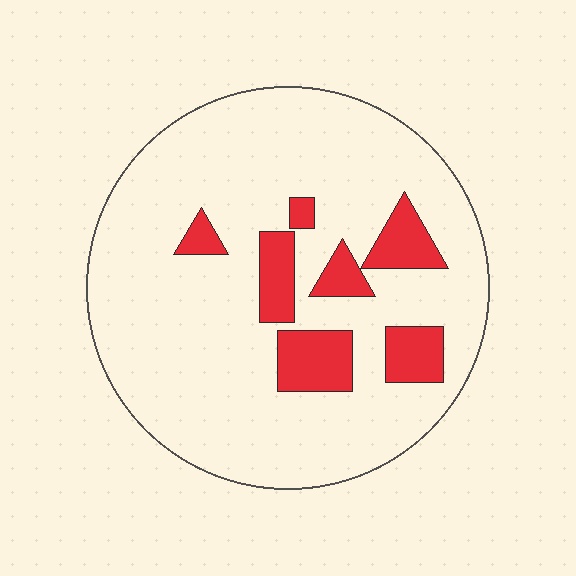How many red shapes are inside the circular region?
7.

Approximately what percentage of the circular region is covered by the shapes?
Approximately 15%.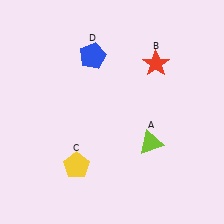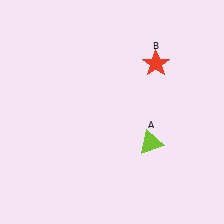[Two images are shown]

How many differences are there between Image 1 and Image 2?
There are 2 differences between the two images.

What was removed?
The yellow pentagon (C), the blue pentagon (D) were removed in Image 2.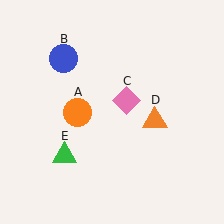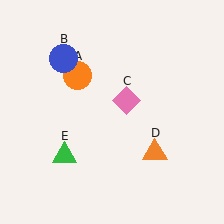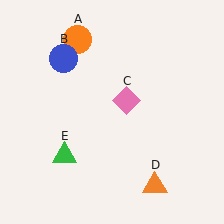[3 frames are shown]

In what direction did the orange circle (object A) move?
The orange circle (object A) moved up.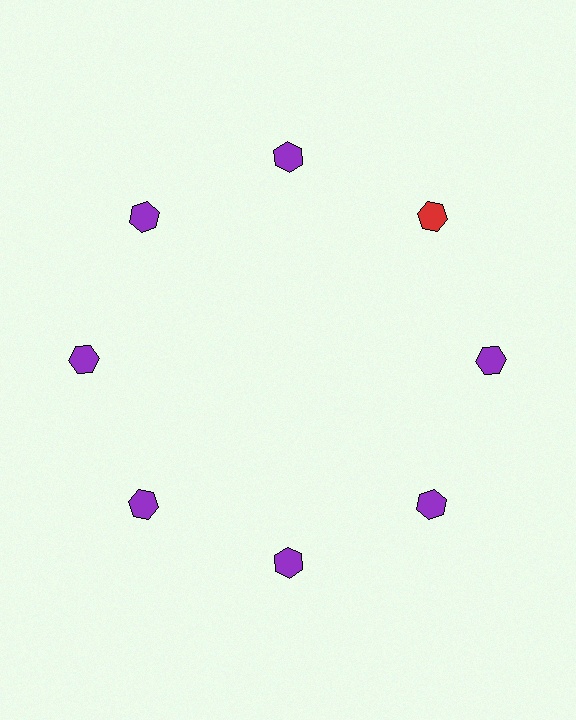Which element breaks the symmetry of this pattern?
The red hexagon at roughly the 2 o'clock position breaks the symmetry. All other shapes are purple hexagons.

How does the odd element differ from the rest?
It has a different color: red instead of purple.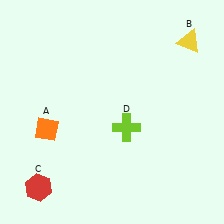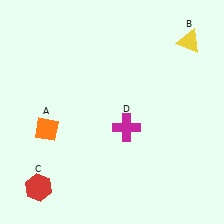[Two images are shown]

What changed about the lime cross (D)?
In Image 1, D is lime. In Image 2, it changed to magenta.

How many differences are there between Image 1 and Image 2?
There is 1 difference between the two images.